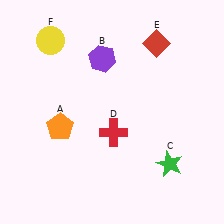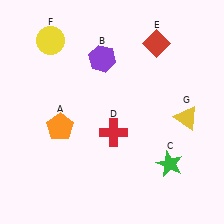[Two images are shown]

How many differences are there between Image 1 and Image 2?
There is 1 difference between the two images.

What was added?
A yellow triangle (G) was added in Image 2.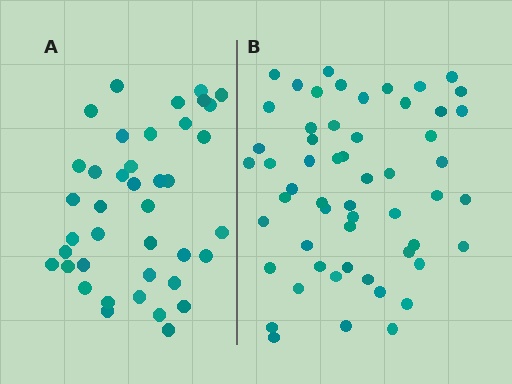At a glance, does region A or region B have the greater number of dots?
Region B (the right region) has more dots.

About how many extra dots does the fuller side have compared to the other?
Region B has approximately 15 more dots than region A.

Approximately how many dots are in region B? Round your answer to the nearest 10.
About 60 dots. (The exact count is 56, which rounds to 60.)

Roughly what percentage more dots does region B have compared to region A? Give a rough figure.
About 40% more.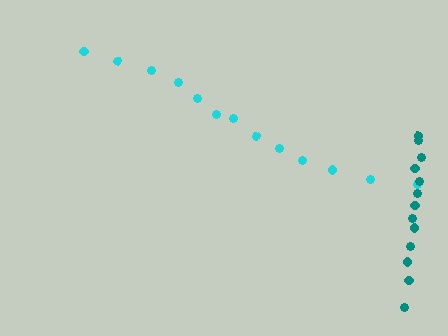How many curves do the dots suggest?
There are 2 distinct paths.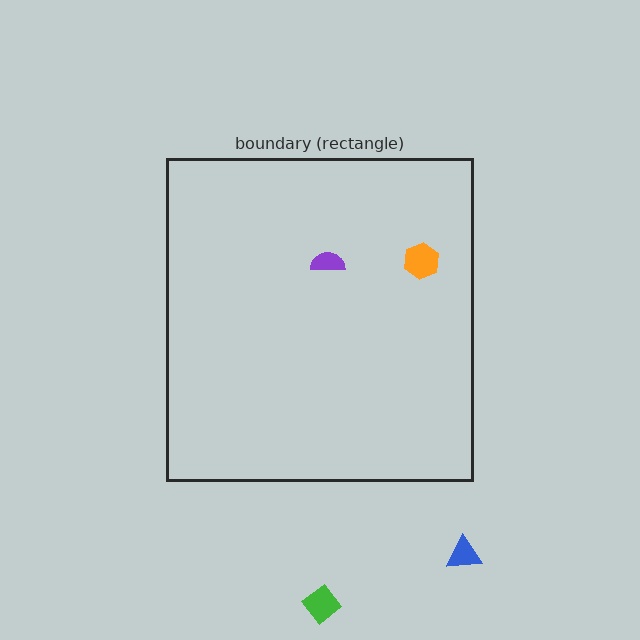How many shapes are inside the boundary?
2 inside, 2 outside.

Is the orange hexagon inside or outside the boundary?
Inside.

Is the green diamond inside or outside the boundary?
Outside.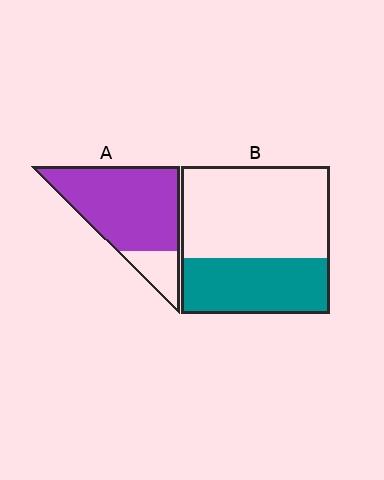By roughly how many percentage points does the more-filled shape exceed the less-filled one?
By roughly 45 percentage points (A over B).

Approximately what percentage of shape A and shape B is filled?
A is approximately 80% and B is approximately 40%.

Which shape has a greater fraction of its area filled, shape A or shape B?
Shape A.